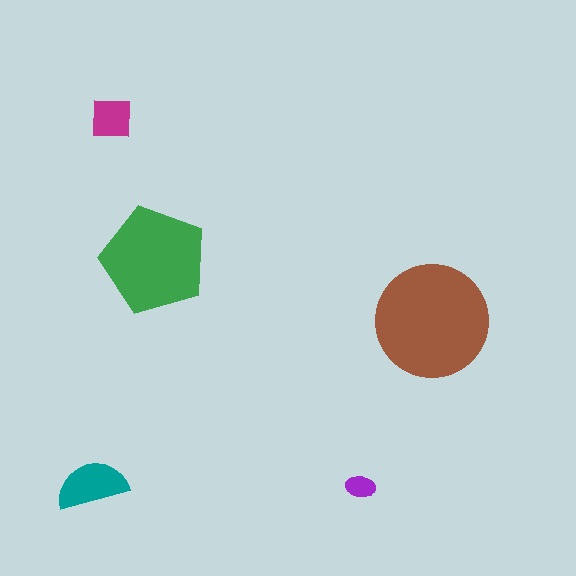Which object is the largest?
The brown circle.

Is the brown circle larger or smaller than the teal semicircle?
Larger.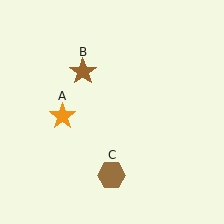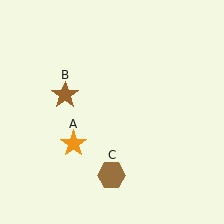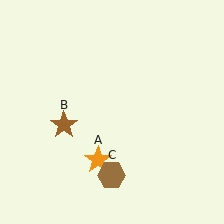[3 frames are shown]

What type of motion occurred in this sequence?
The orange star (object A), brown star (object B) rotated counterclockwise around the center of the scene.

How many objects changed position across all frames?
2 objects changed position: orange star (object A), brown star (object B).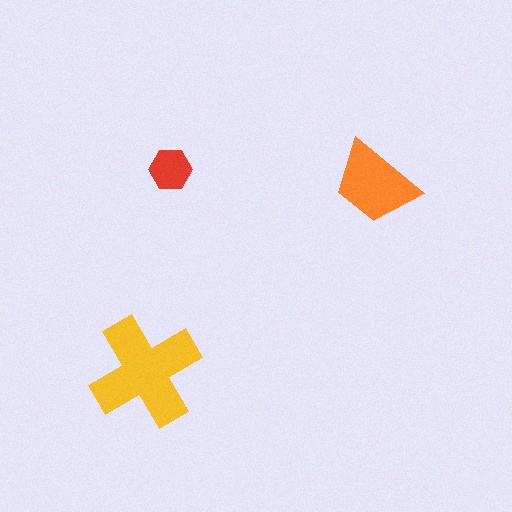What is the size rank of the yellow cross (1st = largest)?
1st.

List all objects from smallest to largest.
The red hexagon, the orange trapezoid, the yellow cross.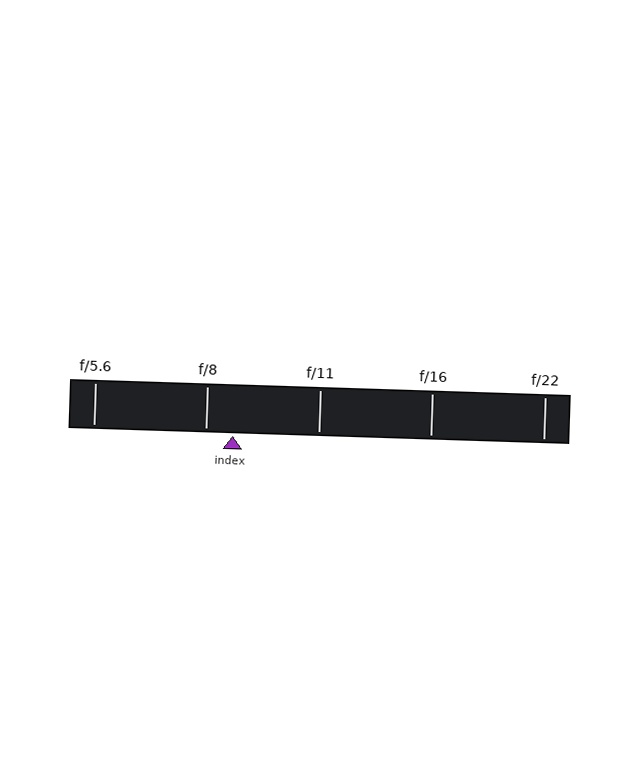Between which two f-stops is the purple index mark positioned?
The index mark is between f/8 and f/11.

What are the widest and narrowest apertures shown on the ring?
The widest aperture shown is f/5.6 and the narrowest is f/22.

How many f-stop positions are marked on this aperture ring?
There are 5 f-stop positions marked.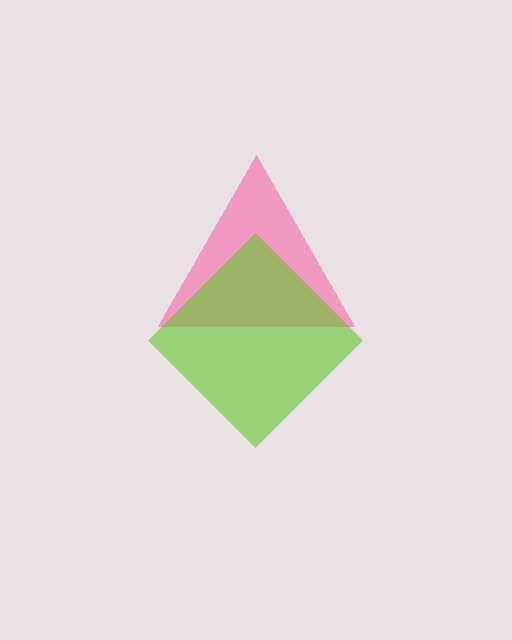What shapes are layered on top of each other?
The layered shapes are: a pink triangle, a lime diamond.